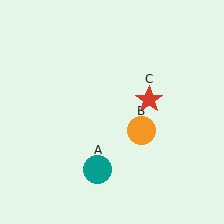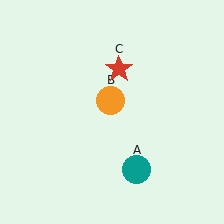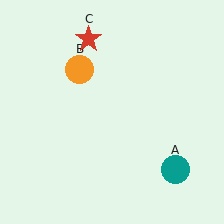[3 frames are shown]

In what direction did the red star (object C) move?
The red star (object C) moved up and to the left.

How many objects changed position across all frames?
3 objects changed position: teal circle (object A), orange circle (object B), red star (object C).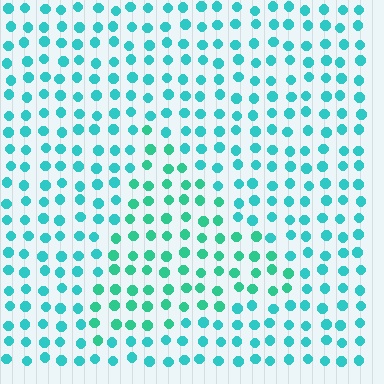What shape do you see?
I see a triangle.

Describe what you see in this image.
The image is filled with small cyan elements in a uniform arrangement. A triangle-shaped region is visible where the elements are tinted to a slightly different hue, forming a subtle color boundary.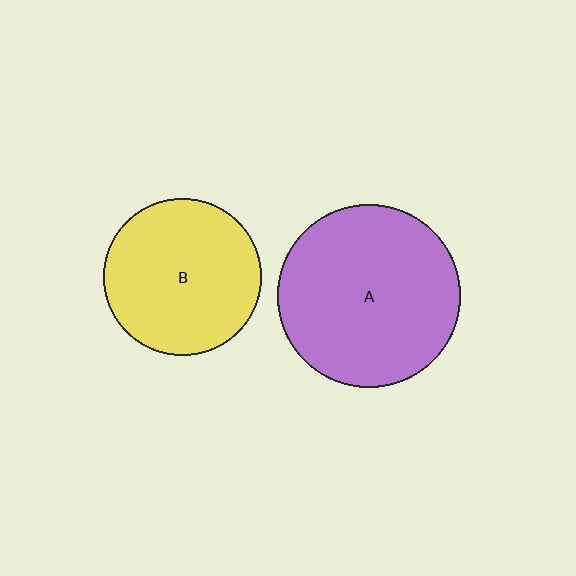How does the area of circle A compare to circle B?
Approximately 1.4 times.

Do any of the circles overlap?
No, none of the circles overlap.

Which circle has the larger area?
Circle A (purple).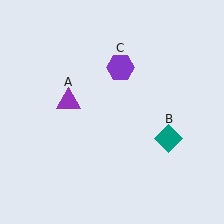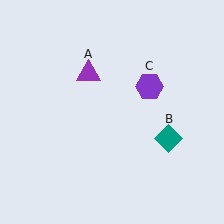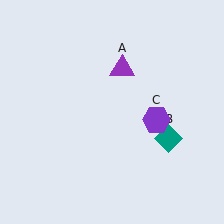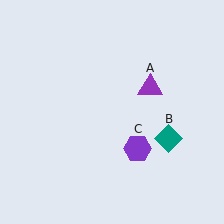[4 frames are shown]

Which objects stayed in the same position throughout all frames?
Teal diamond (object B) remained stationary.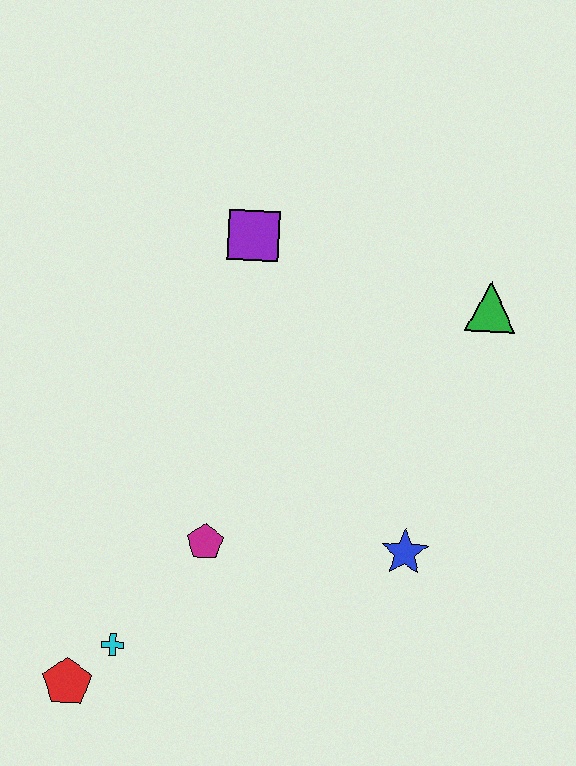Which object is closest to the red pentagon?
The cyan cross is closest to the red pentagon.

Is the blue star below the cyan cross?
No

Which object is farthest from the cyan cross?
The green triangle is farthest from the cyan cross.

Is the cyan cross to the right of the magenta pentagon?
No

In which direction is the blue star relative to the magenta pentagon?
The blue star is to the right of the magenta pentagon.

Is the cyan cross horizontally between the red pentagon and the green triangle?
Yes